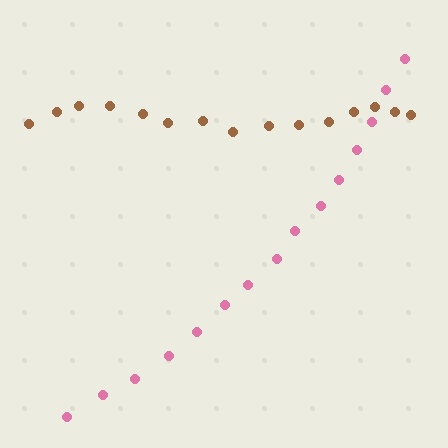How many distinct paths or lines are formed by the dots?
There are 2 distinct paths.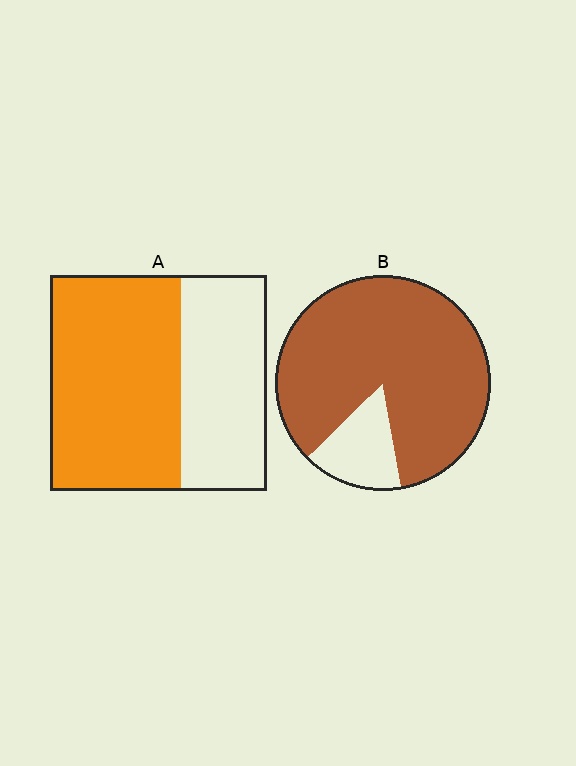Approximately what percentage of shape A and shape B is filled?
A is approximately 60% and B is approximately 85%.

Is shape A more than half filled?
Yes.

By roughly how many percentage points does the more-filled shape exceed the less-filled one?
By roughly 25 percentage points (B over A).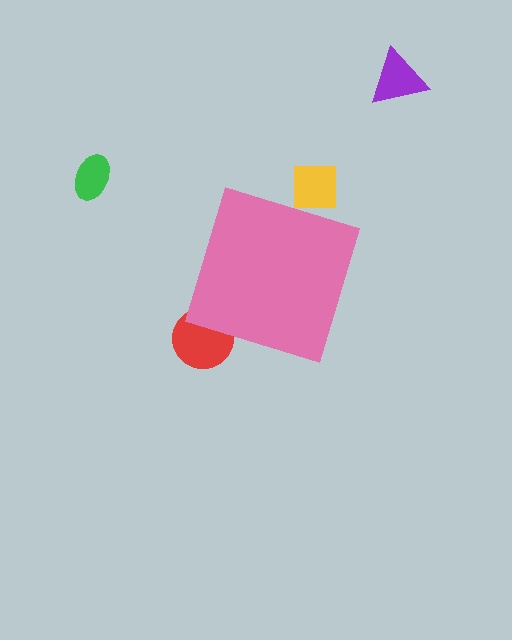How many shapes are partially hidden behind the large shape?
2 shapes are partially hidden.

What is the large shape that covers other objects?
A pink diamond.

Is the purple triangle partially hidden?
No, the purple triangle is fully visible.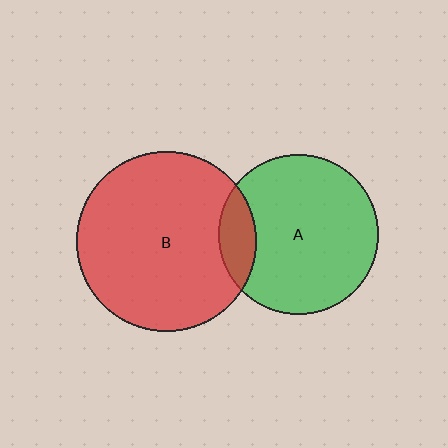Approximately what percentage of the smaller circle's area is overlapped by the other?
Approximately 15%.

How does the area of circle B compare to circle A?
Approximately 1.3 times.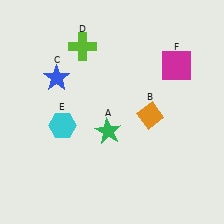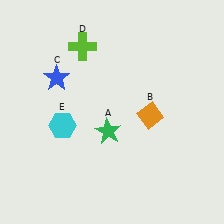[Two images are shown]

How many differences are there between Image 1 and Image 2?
There is 1 difference between the two images.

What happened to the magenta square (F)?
The magenta square (F) was removed in Image 2. It was in the top-right area of Image 1.